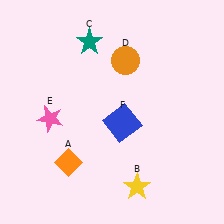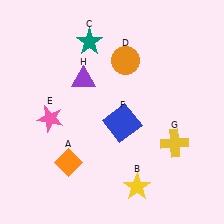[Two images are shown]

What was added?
A yellow cross (G), a purple triangle (H) were added in Image 2.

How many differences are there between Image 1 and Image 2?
There are 2 differences between the two images.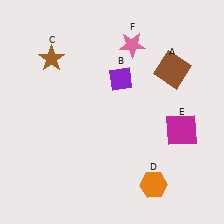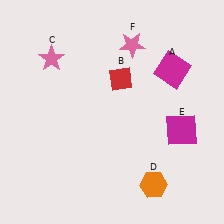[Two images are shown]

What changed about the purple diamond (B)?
In Image 1, B is purple. In Image 2, it changed to red.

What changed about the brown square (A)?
In Image 1, A is brown. In Image 2, it changed to magenta.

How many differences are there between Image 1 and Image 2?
There are 3 differences between the two images.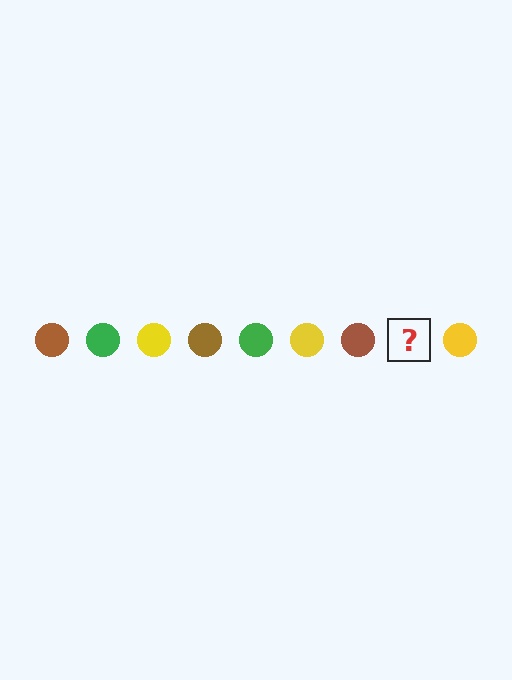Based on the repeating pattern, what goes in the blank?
The blank should be a green circle.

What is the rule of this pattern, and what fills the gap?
The rule is that the pattern cycles through brown, green, yellow circles. The gap should be filled with a green circle.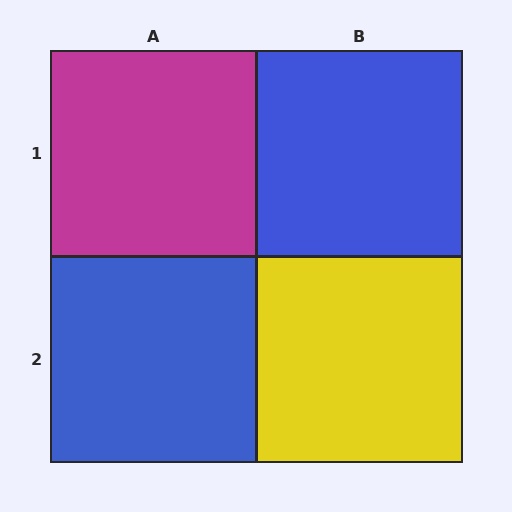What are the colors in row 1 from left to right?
Magenta, blue.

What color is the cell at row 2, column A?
Blue.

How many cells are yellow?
1 cell is yellow.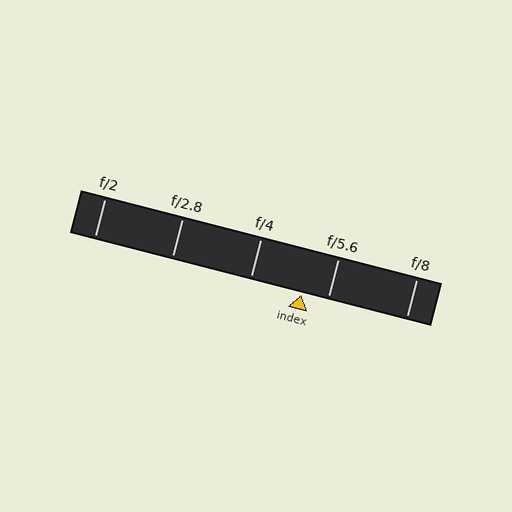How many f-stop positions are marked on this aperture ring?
There are 5 f-stop positions marked.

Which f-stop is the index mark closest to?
The index mark is closest to f/5.6.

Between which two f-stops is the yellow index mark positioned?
The index mark is between f/4 and f/5.6.